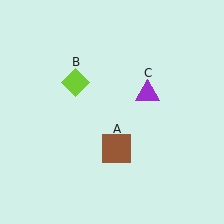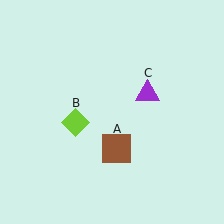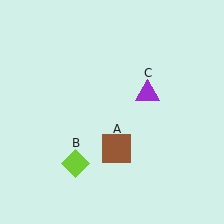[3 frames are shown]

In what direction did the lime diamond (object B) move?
The lime diamond (object B) moved down.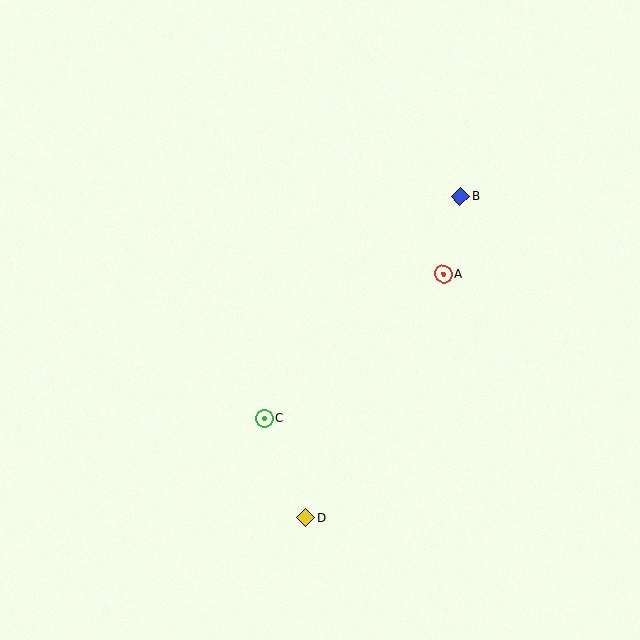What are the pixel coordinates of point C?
Point C is at (264, 418).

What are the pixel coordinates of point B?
Point B is at (460, 196).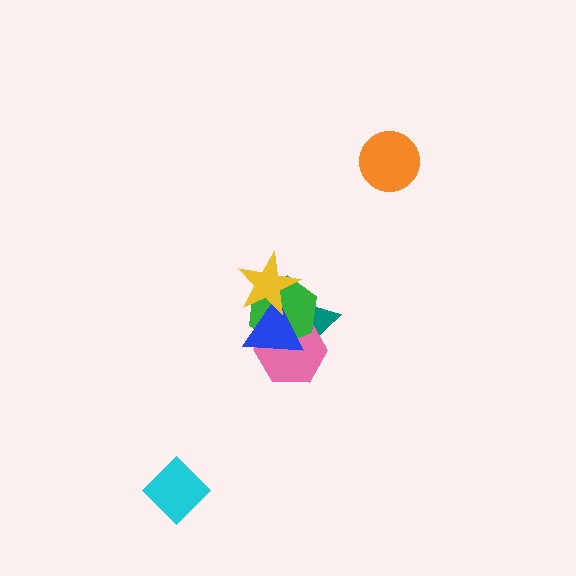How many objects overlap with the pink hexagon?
3 objects overlap with the pink hexagon.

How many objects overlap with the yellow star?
3 objects overlap with the yellow star.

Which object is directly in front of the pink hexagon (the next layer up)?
The green hexagon is directly in front of the pink hexagon.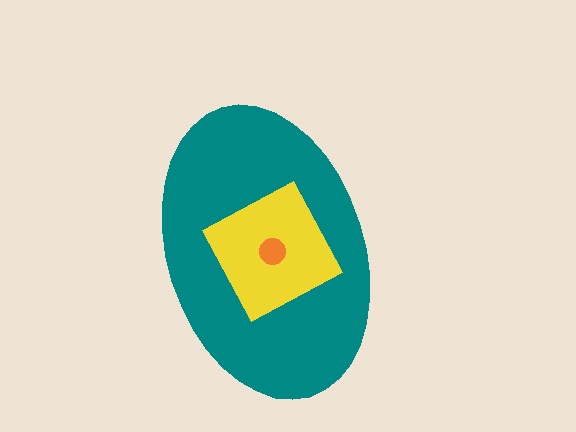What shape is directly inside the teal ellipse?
The yellow square.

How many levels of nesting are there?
3.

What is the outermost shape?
The teal ellipse.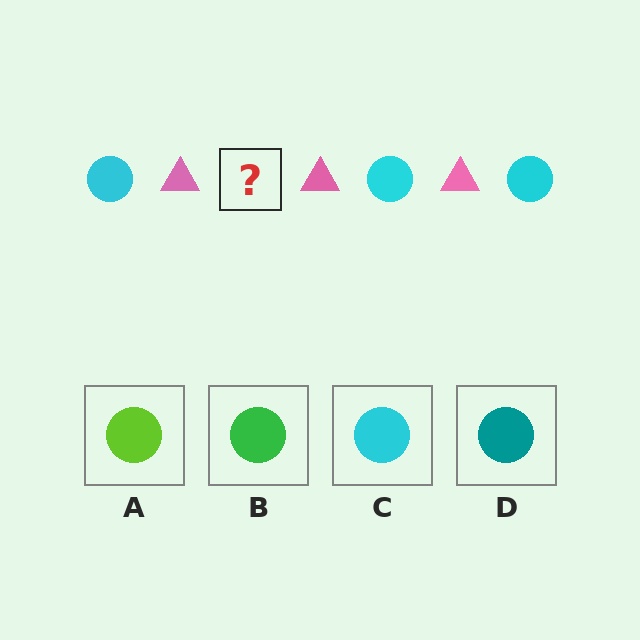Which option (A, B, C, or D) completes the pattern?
C.